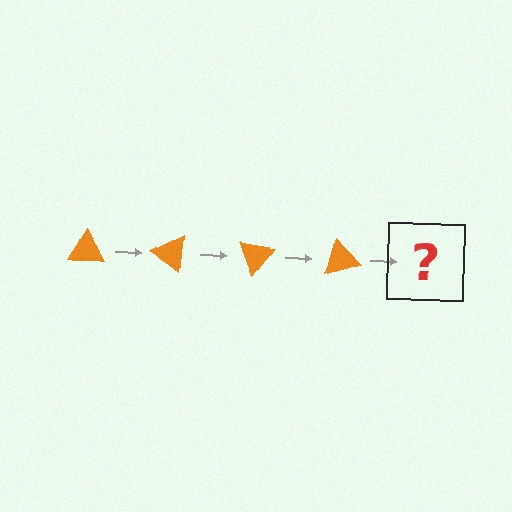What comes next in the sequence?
The next element should be an orange triangle rotated 140 degrees.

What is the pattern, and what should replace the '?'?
The pattern is that the triangle rotates 35 degrees each step. The '?' should be an orange triangle rotated 140 degrees.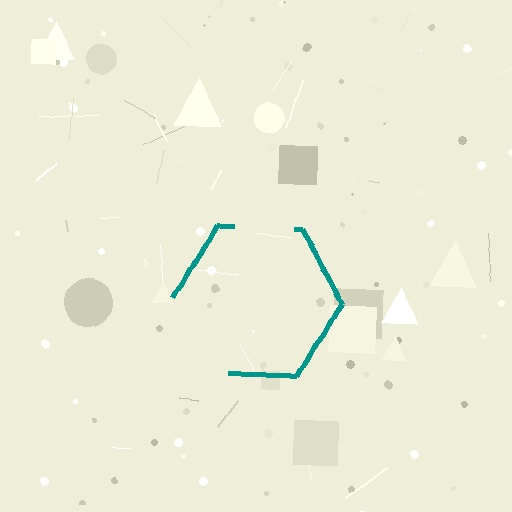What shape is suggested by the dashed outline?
The dashed outline suggests a hexagon.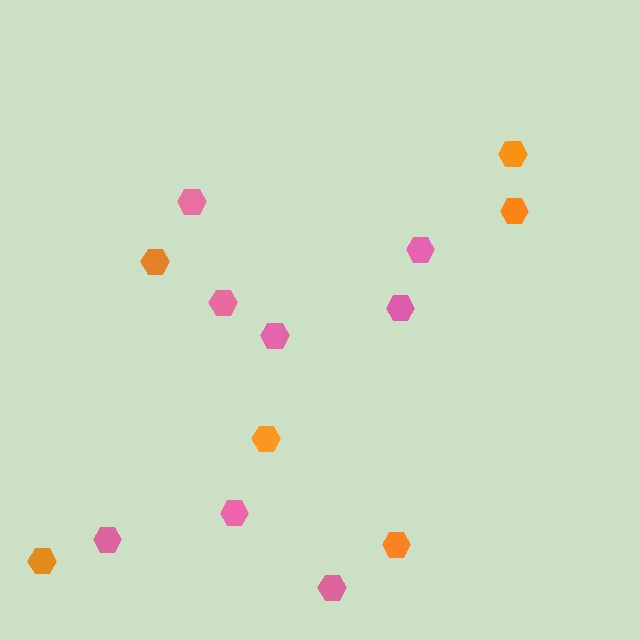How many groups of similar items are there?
There are 2 groups: one group of pink hexagons (8) and one group of orange hexagons (6).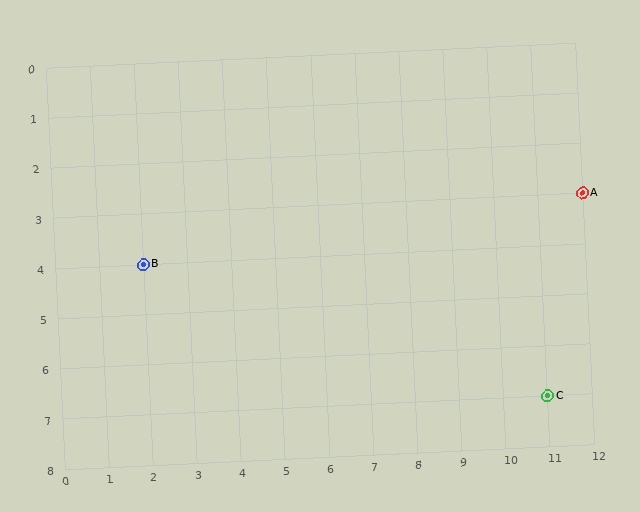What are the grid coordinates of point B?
Point B is at grid coordinates (2, 4).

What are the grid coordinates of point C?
Point C is at grid coordinates (11, 7).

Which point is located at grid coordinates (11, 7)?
Point C is at (11, 7).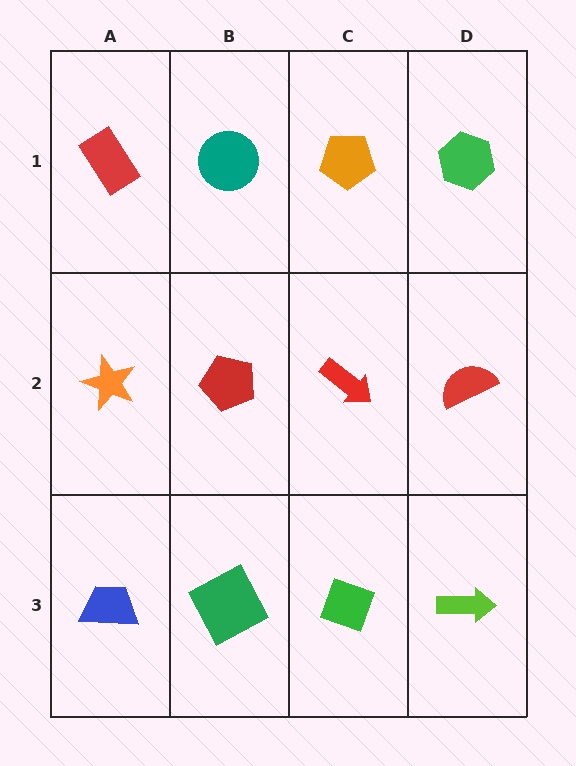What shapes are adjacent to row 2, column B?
A teal circle (row 1, column B), a green square (row 3, column B), an orange star (row 2, column A), a red arrow (row 2, column C).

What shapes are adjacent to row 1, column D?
A red semicircle (row 2, column D), an orange pentagon (row 1, column C).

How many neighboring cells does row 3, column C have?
3.